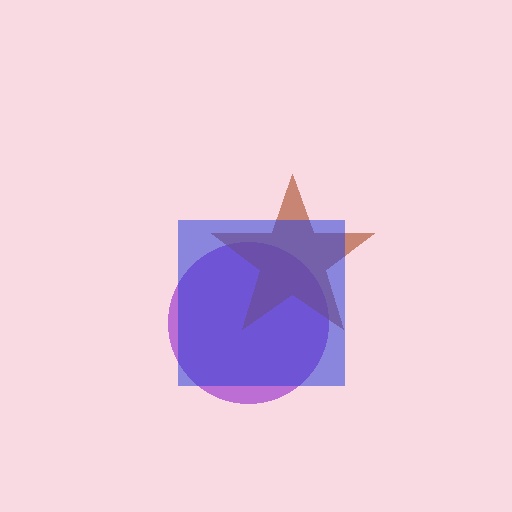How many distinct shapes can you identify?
There are 3 distinct shapes: a purple circle, a brown star, a blue square.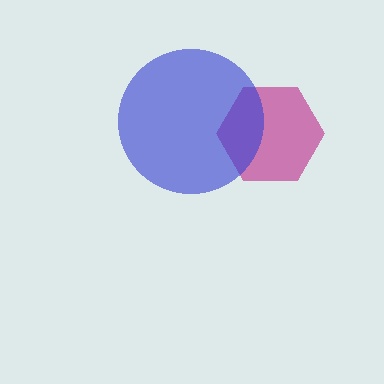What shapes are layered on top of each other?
The layered shapes are: a magenta hexagon, a blue circle.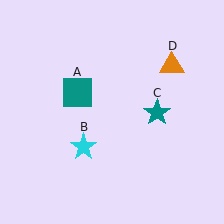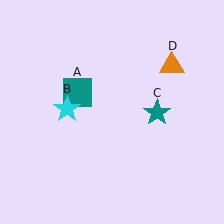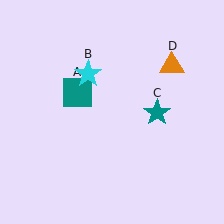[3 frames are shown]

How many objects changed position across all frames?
1 object changed position: cyan star (object B).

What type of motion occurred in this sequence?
The cyan star (object B) rotated clockwise around the center of the scene.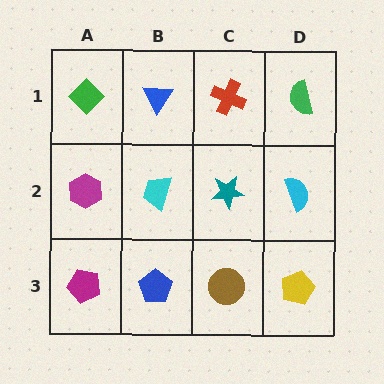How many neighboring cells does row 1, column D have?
2.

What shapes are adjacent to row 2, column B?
A blue triangle (row 1, column B), a blue pentagon (row 3, column B), a magenta hexagon (row 2, column A), a teal star (row 2, column C).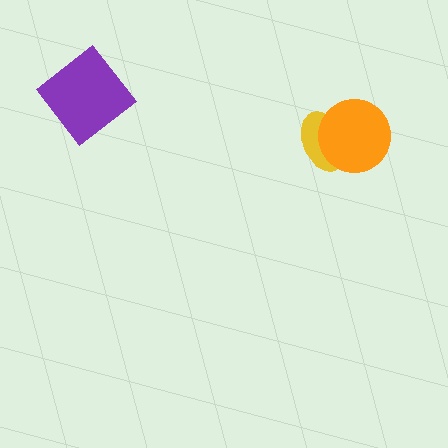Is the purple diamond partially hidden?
No, no other shape covers it.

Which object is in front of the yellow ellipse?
The orange circle is in front of the yellow ellipse.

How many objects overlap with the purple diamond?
0 objects overlap with the purple diamond.